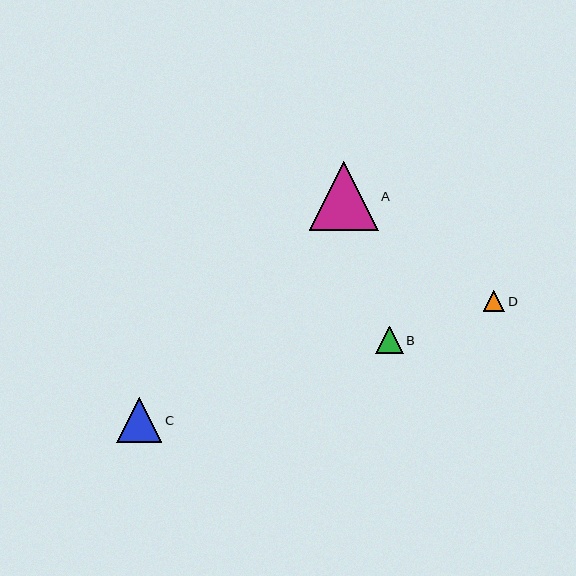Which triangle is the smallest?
Triangle D is the smallest with a size of approximately 21 pixels.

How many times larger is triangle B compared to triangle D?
Triangle B is approximately 1.3 times the size of triangle D.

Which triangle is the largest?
Triangle A is the largest with a size of approximately 69 pixels.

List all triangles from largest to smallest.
From largest to smallest: A, C, B, D.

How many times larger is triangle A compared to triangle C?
Triangle A is approximately 1.5 times the size of triangle C.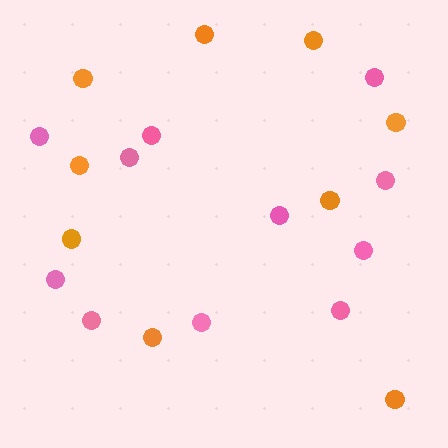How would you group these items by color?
There are 2 groups: one group of pink circles (11) and one group of orange circles (9).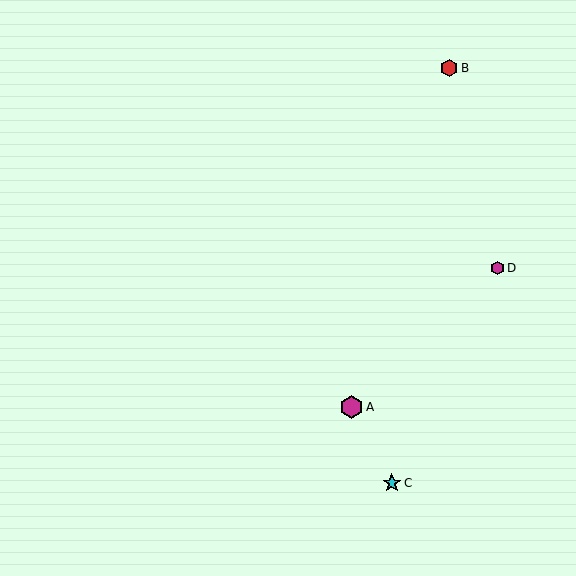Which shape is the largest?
The magenta hexagon (labeled A) is the largest.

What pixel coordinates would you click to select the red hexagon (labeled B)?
Click at (449, 68) to select the red hexagon B.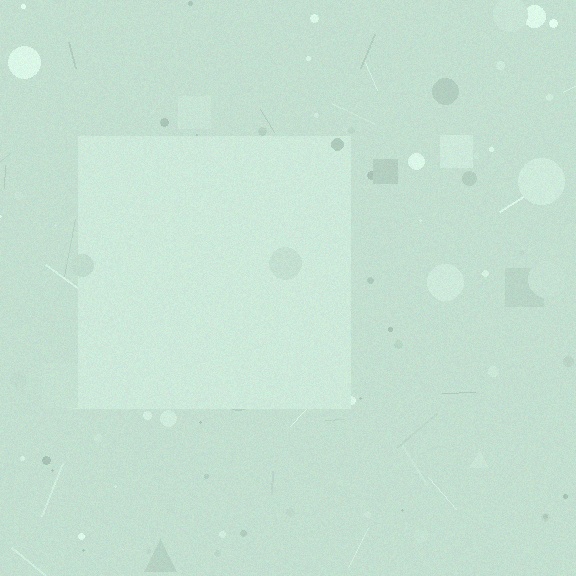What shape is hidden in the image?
A square is hidden in the image.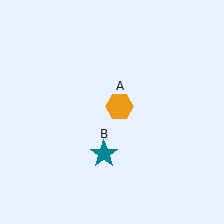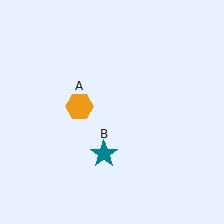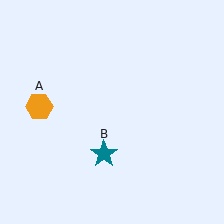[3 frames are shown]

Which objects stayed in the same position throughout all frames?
Teal star (object B) remained stationary.